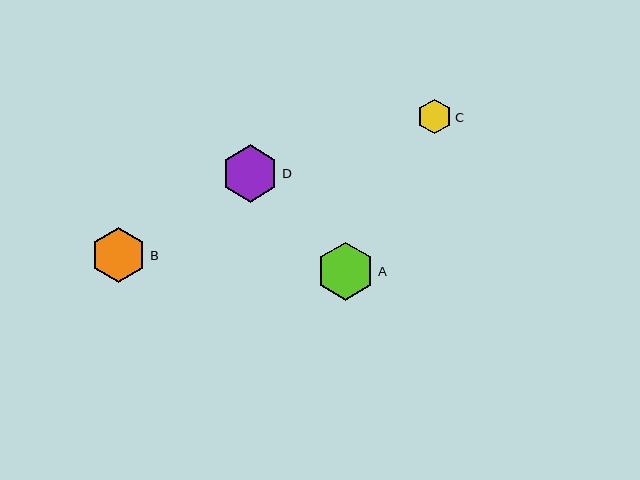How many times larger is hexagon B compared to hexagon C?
Hexagon B is approximately 1.6 times the size of hexagon C.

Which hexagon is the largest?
Hexagon A is the largest with a size of approximately 58 pixels.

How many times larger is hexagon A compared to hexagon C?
Hexagon A is approximately 1.7 times the size of hexagon C.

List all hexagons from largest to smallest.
From largest to smallest: A, D, B, C.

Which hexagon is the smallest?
Hexagon C is the smallest with a size of approximately 35 pixels.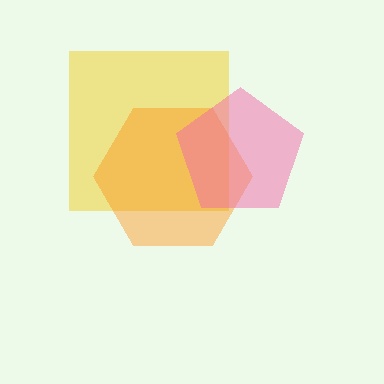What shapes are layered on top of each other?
The layered shapes are: a yellow square, an orange hexagon, a pink pentagon.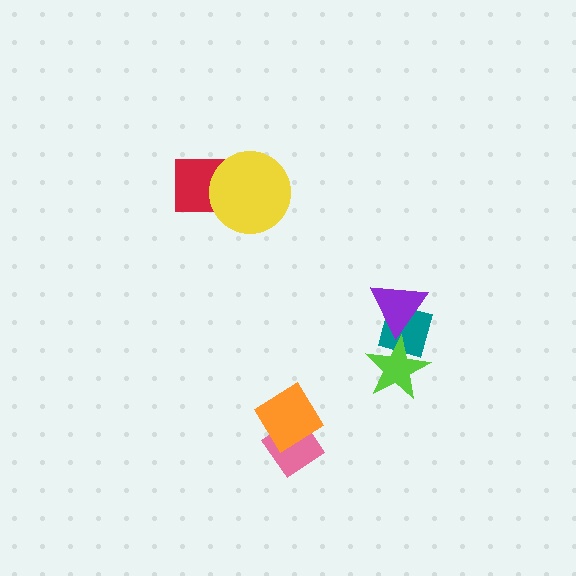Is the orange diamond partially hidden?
No, no other shape covers it.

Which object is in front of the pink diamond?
The orange diamond is in front of the pink diamond.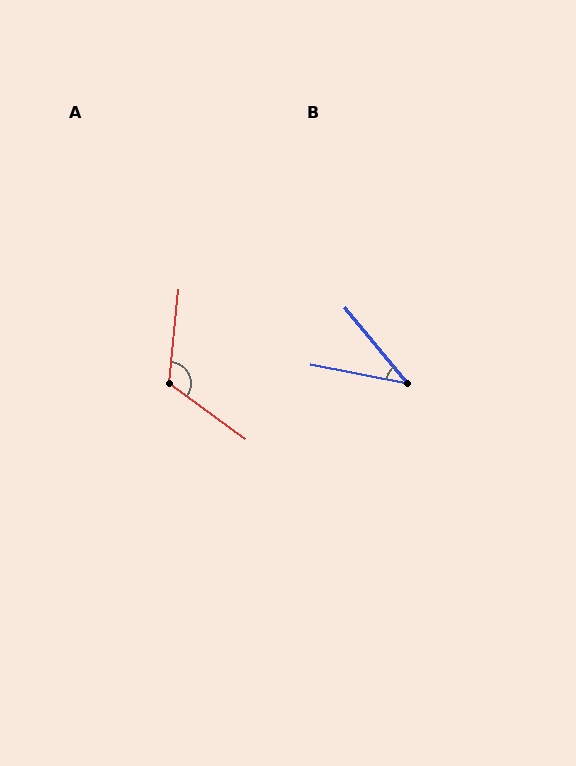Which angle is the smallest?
B, at approximately 40 degrees.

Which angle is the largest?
A, at approximately 121 degrees.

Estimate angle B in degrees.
Approximately 40 degrees.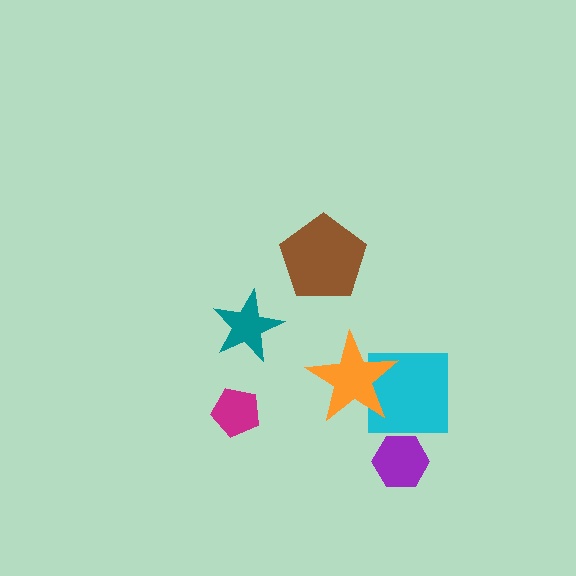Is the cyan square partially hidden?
Yes, it is partially covered by another shape.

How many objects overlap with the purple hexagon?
0 objects overlap with the purple hexagon.